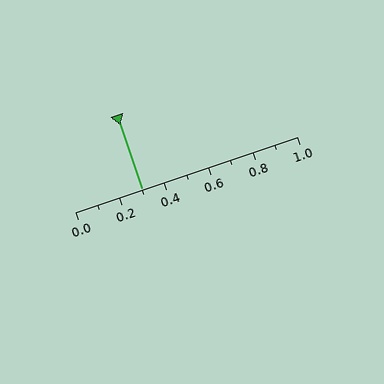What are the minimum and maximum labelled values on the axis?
The axis runs from 0.0 to 1.0.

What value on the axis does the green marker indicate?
The marker indicates approximately 0.3.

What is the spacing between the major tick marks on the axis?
The major ticks are spaced 0.2 apart.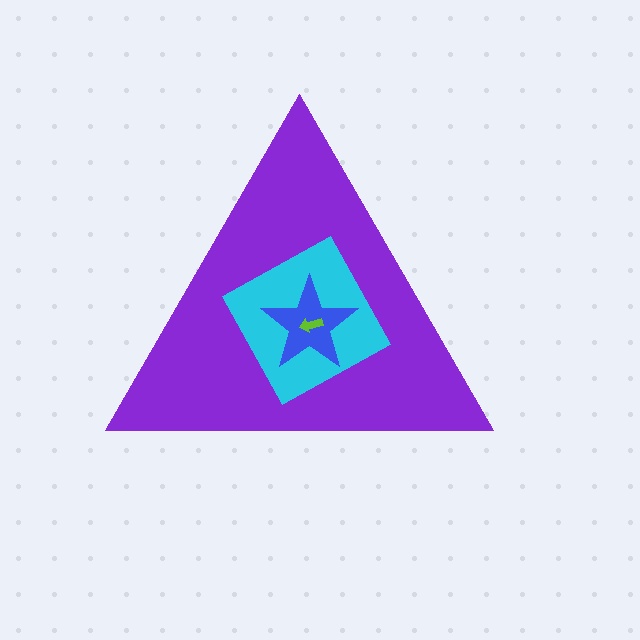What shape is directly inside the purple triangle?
The cyan diamond.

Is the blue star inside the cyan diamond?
Yes.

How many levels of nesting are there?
4.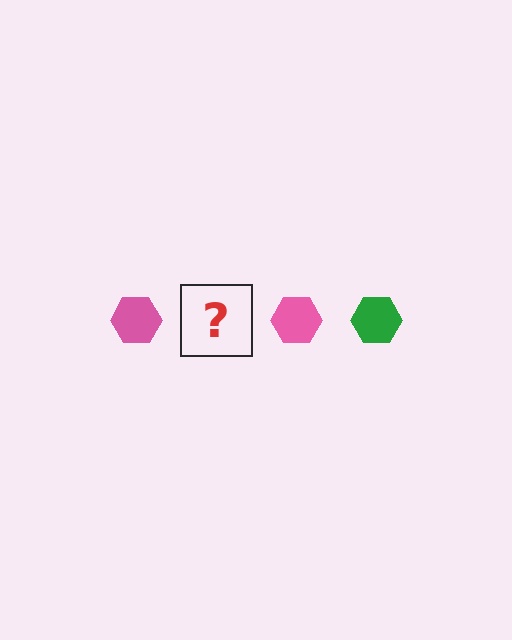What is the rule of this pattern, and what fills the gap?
The rule is that the pattern cycles through pink, green hexagons. The gap should be filled with a green hexagon.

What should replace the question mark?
The question mark should be replaced with a green hexagon.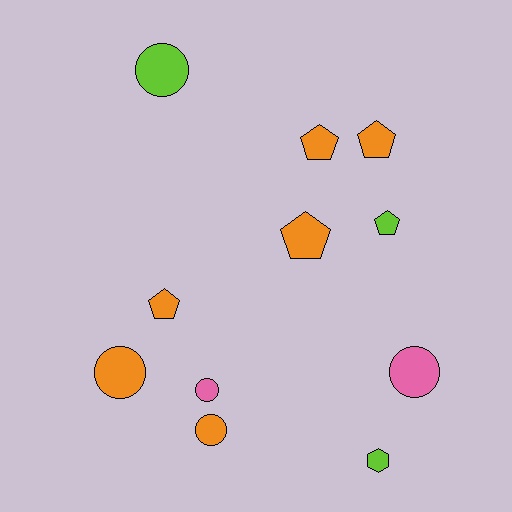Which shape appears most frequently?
Pentagon, with 5 objects.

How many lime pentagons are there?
There is 1 lime pentagon.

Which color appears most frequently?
Orange, with 6 objects.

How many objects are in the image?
There are 11 objects.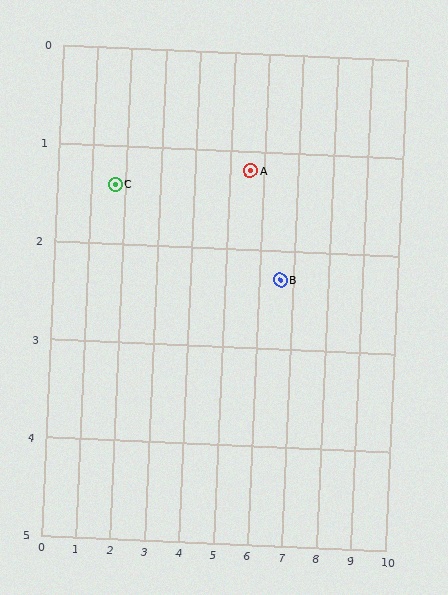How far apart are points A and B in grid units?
Points A and B are about 1.5 grid units apart.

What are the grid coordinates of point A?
Point A is at approximately (5.6, 1.2).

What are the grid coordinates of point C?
Point C is at approximately (1.7, 1.4).